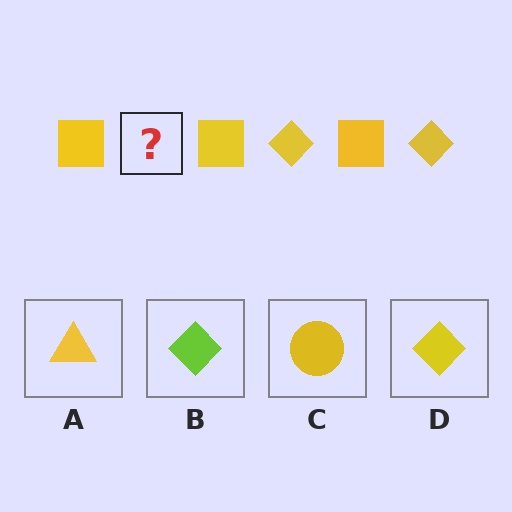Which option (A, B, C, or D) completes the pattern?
D.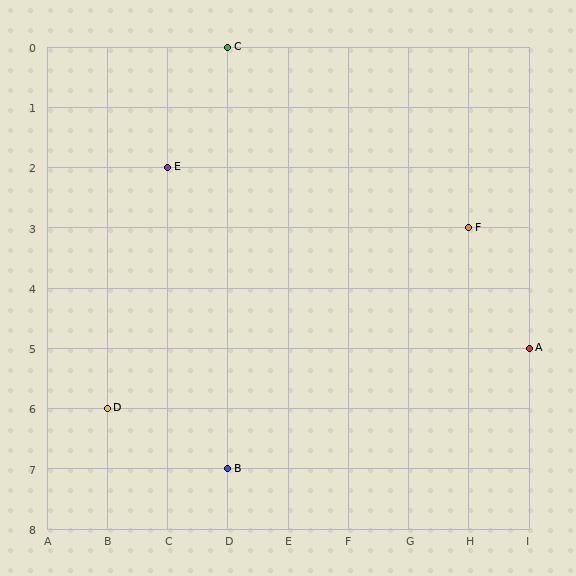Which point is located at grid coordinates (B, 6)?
Point D is at (B, 6).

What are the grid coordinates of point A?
Point A is at grid coordinates (I, 5).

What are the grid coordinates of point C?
Point C is at grid coordinates (D, 0).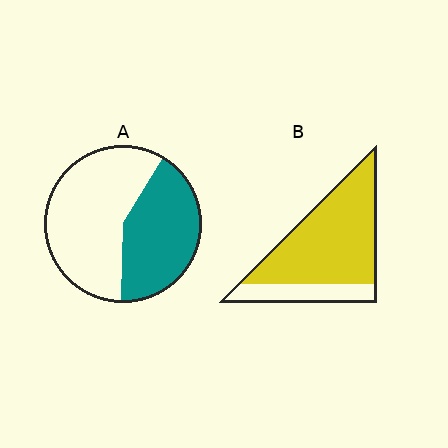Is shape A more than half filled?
No.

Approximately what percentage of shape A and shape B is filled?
A is approximately 40% and B is approximately 75%.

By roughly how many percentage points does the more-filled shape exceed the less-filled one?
By roughly 35 percentage points (B over A).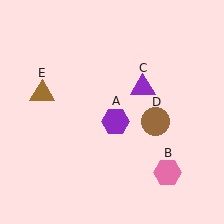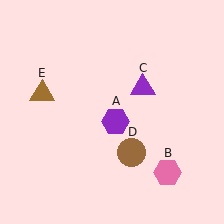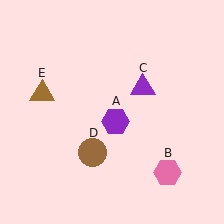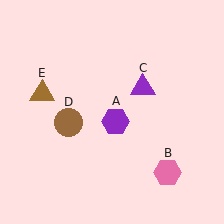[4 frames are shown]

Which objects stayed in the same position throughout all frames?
Purple hexagon (object A) and pink hexagon (object B) and purple triangle (object C) and brown triangle (object E) remained stationary.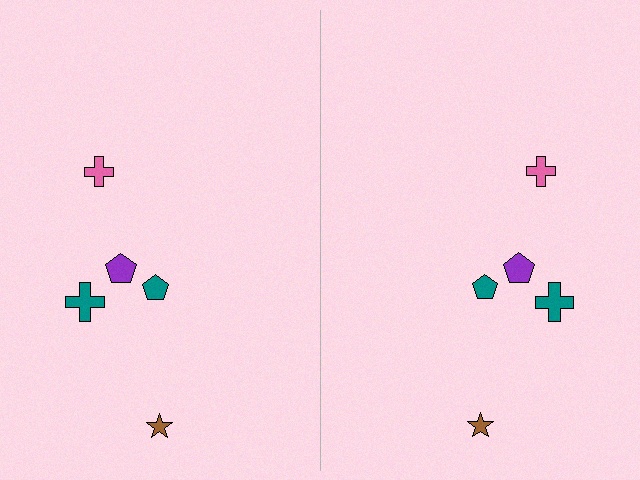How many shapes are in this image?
There are 10 shapes in this image.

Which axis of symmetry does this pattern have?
The pattern has a vertical axis of symmetry running through the center of the image.